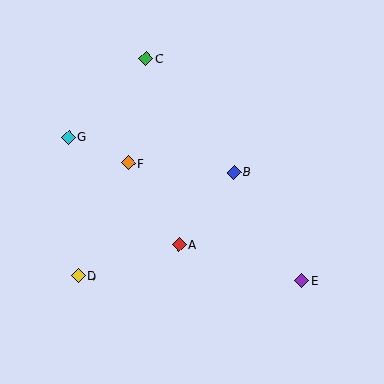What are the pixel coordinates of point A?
Point A is at (179, 245).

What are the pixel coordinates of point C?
Point C is at (146, 58).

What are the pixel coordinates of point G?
Point G is at (69, 137).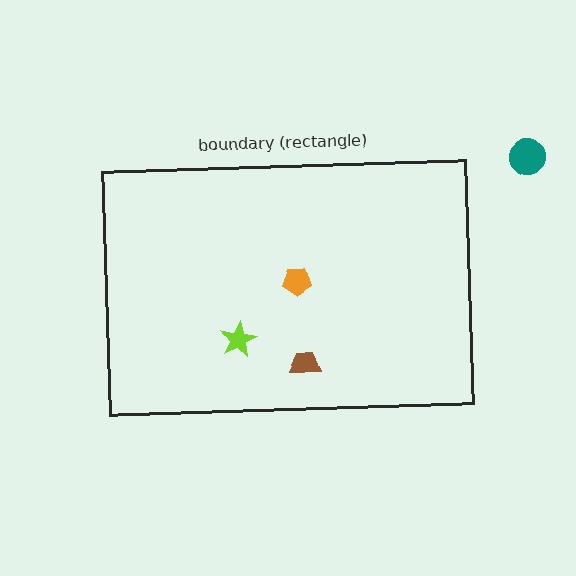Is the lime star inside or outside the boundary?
Inside.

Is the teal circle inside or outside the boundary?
Outside.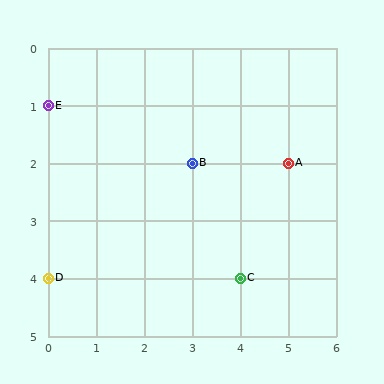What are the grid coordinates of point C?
Point C is at grid coordinates (4, 4).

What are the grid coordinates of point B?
Point B is at grid coordinates (3, 2).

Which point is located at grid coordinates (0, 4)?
Point D is at (0, 4).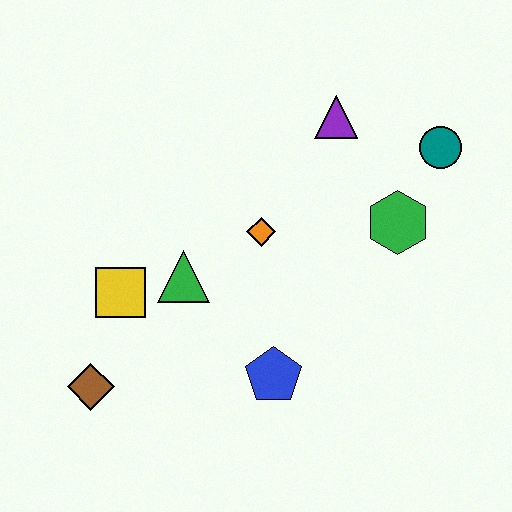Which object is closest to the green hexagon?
The teal circle is closest to the green hexagon.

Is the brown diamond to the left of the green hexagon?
Yes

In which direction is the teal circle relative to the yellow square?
The teal circle is to the right of the yellow square.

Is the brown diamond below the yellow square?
Yes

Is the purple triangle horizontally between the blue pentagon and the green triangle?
No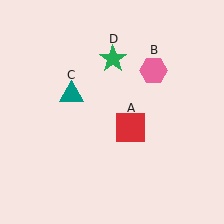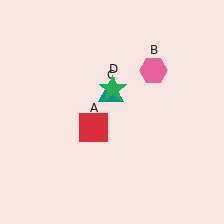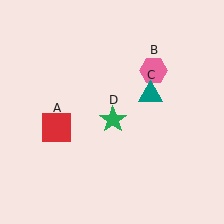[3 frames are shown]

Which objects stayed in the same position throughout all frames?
Pink hexagon (object B) remained stationary.